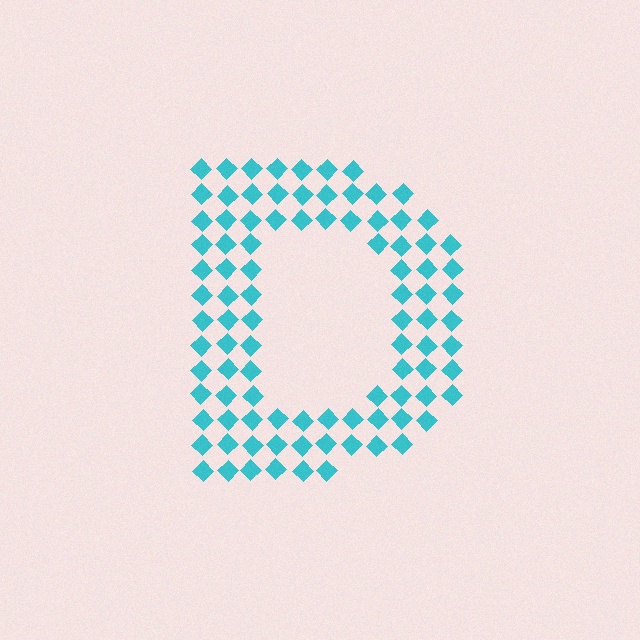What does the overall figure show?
The overall figure shows the letter D.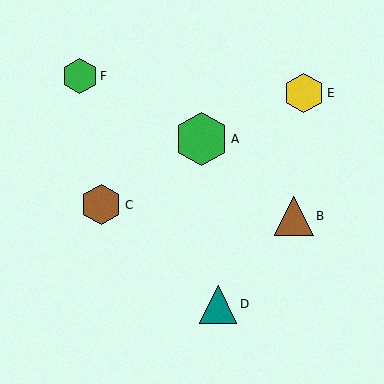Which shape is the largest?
The green hexagon (labeled A) is the largest.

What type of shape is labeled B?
Shape B is a brown triangle.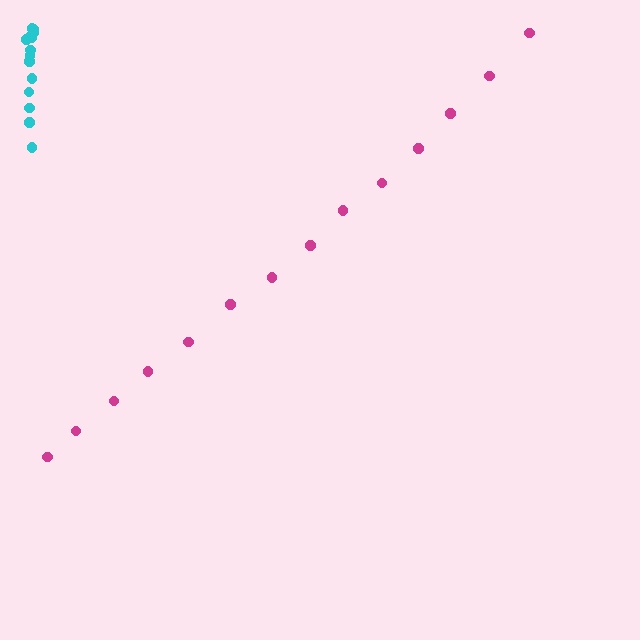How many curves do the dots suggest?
There are 2 distinct paths.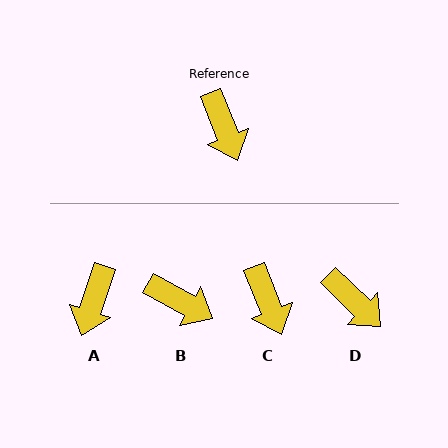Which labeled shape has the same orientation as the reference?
C.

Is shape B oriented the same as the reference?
No, it is off by about 40 degrees.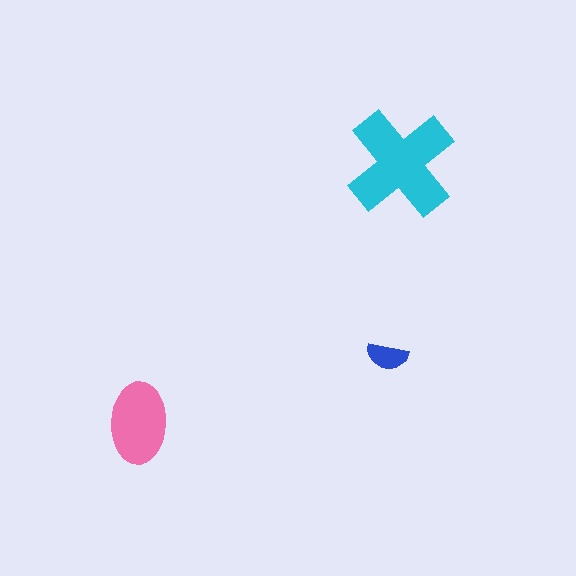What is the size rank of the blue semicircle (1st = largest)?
3rd.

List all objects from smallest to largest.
The blue semicircle, the pink ellipse, the cyan cross.